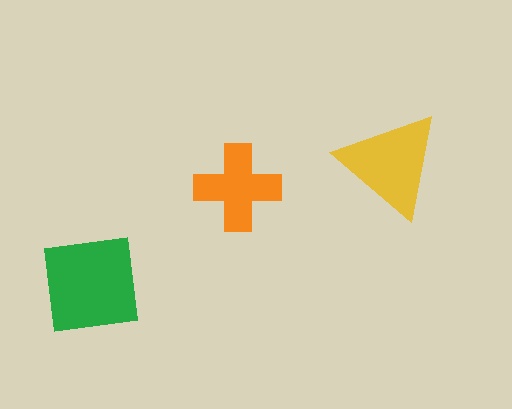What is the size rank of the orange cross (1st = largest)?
3rd.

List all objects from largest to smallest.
The green square, the yellow triangle, the orange cross.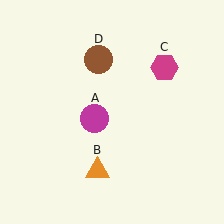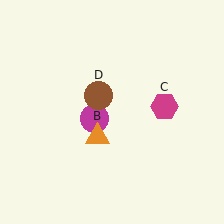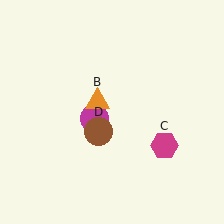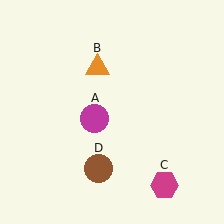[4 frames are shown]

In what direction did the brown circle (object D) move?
The brown circle (object D) moved down.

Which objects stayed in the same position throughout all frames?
Magenta circle (object A) remained stationary.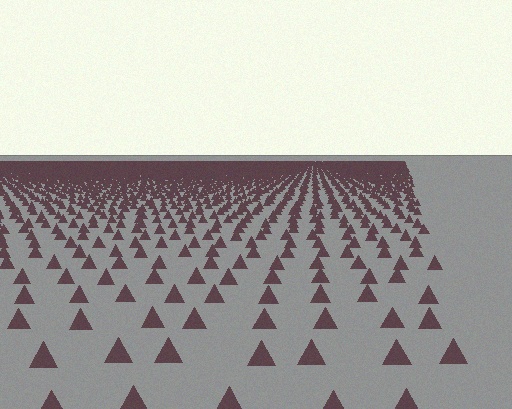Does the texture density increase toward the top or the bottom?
Density increases toward the top.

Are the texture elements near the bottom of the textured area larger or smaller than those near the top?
Larger. Near the bottom, elements are closer to the viewer and appear at a bigger on-screen size.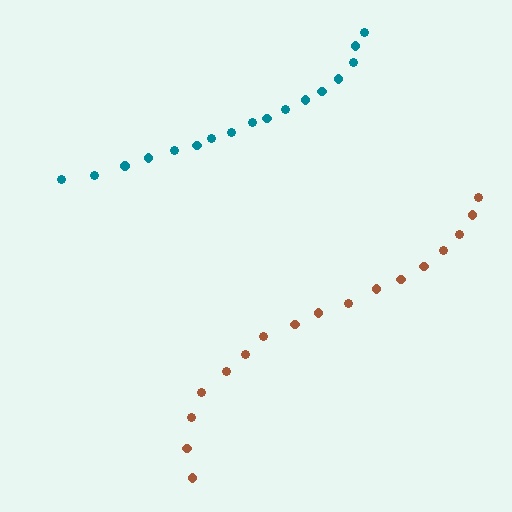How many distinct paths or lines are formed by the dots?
There are 2 distinct paths.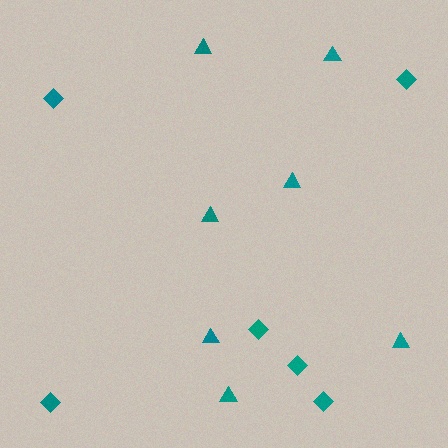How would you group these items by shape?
There are 2 groups: one group of triangles (7) and one group of diamonds (6).